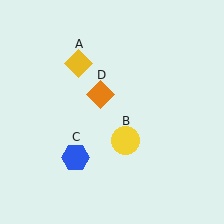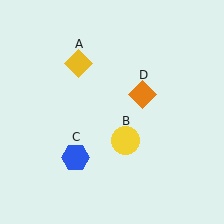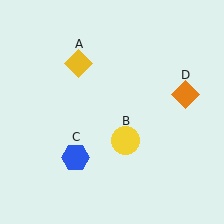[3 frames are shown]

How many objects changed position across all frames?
1 object changed position: orange diamond (object D).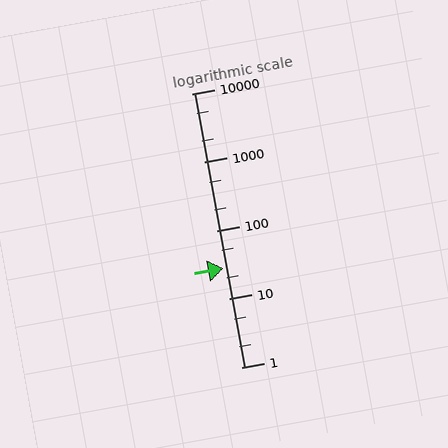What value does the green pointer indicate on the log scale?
The pointer indicates approximately 28.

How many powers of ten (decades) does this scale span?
The scale spans 4 decades, from 1 to 10000.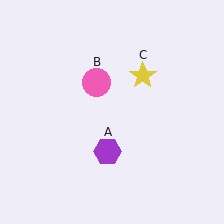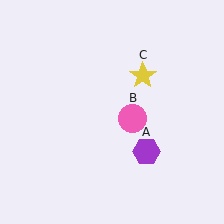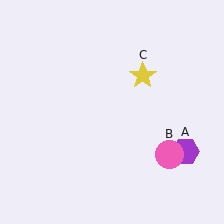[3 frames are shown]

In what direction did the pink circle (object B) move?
The pink circle (object B) moved down and to the right.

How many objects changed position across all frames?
2 objects changed position: purple hexagon (object A), pink circle (object B).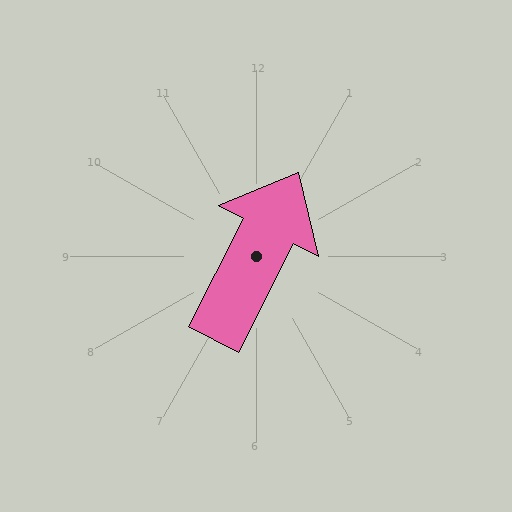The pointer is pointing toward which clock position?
Roughly 1 o'clock.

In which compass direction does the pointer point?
Northeast.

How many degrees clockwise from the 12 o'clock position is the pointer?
Approximately 27 degrees.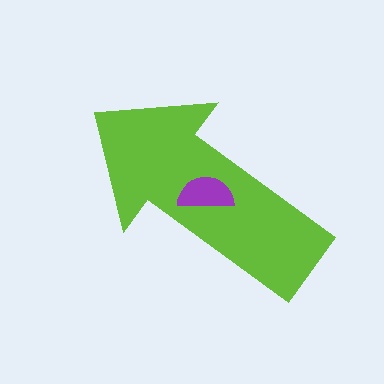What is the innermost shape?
The purple semicircle.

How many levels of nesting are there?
2.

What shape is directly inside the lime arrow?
The purple semicircle.